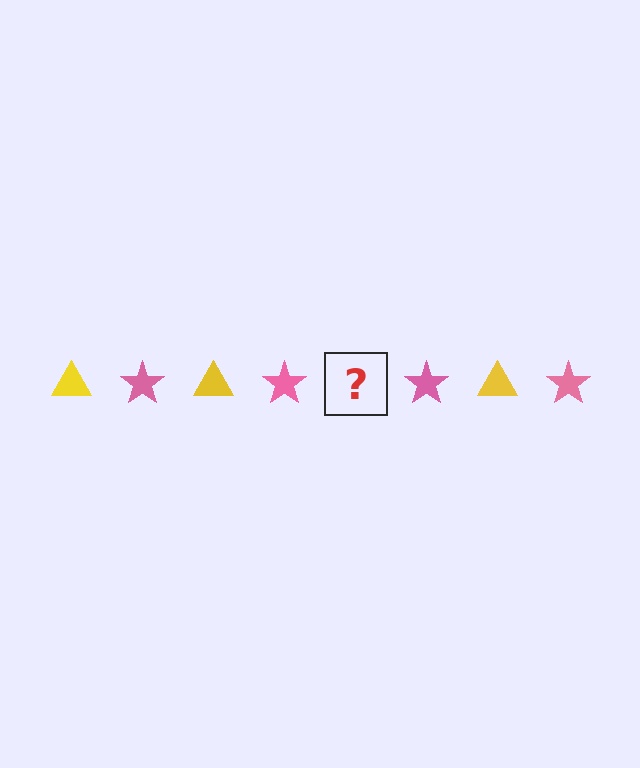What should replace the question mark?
The question mark should be replaced with a yellow triangle.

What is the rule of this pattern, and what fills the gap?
The rule is that the pattern alternates between yellow triangle and pink star. The gap should be filled with a yellow triangle.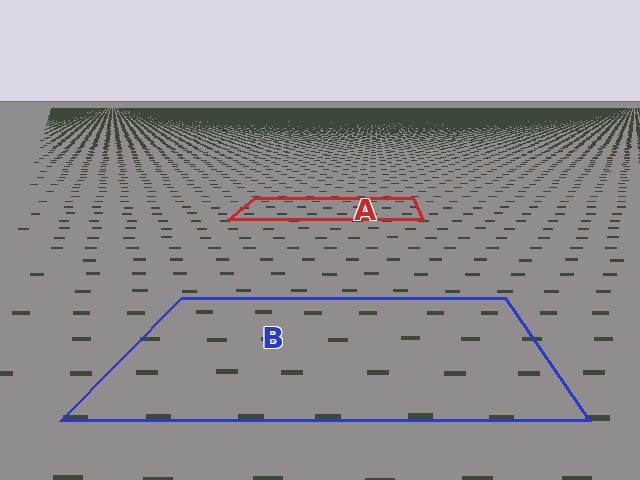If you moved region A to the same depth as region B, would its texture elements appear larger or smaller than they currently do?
They would appear larger. At a closer depth, the same texture elements are projected at a bigger on-screen size.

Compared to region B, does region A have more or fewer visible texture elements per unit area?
Region A has more texture elements per unit area — they are packed more densely because it is farther away.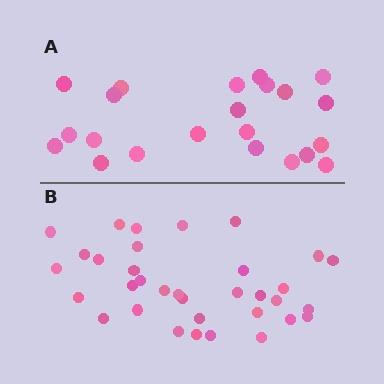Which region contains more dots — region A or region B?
Region B (the bottom region) has more dots.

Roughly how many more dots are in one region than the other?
Region B has roughly 12 or so more dots than region A.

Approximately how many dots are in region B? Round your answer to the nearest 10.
About 30 dots. (The exact count is 34, which rounds to 30.)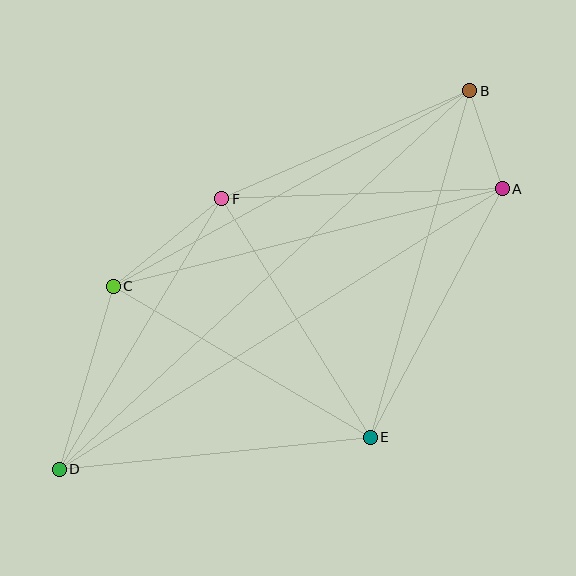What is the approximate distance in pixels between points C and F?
The distance between C and F is approximately 139 pixels.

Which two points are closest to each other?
Points A and B are closest to each other.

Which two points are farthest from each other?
Points B and D are farthest from each other.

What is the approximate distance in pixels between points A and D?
The distance between A and D is approximately 525 pixels.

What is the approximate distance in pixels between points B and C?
The distance between B and C is approximately 407 pixels.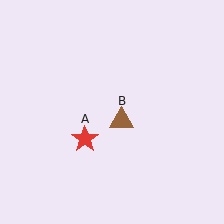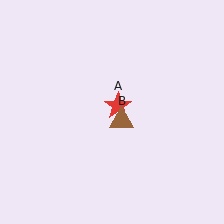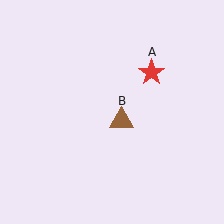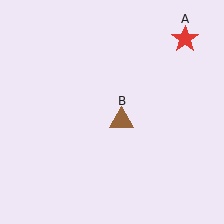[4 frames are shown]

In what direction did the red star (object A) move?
The red star (object A) moved up and to the right.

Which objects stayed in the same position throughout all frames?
Brown triangle (object B) remained stationary.